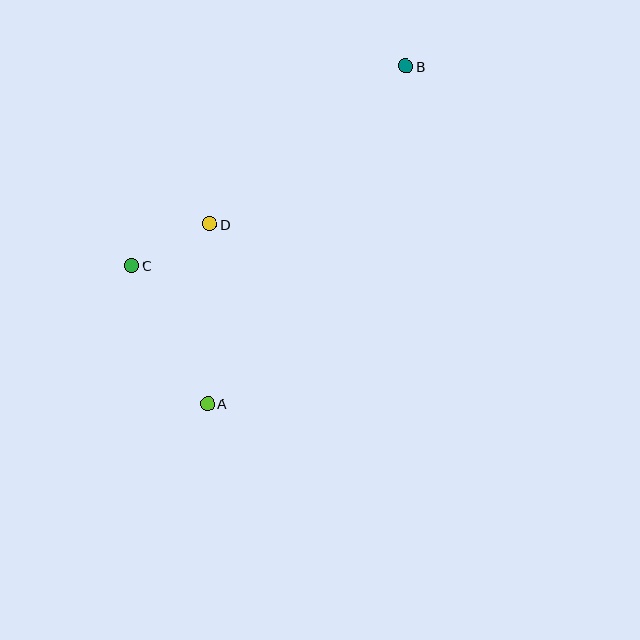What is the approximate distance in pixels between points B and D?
The distance between B and D is approximately 251 pixels.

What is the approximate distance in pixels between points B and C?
The distance between B and C is approximately 338 pixels.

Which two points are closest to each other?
Points C and D are closest to each other.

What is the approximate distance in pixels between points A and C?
The distance between A and C is approximately 158 pixels.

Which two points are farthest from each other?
Points A and B are farthest from each other.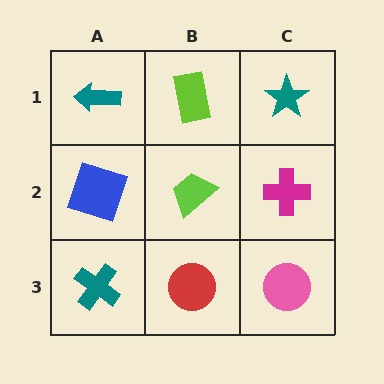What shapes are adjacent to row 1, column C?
A magenta cross (row 2, column C), a lime rectangle (row 1, column B).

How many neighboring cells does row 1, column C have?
2.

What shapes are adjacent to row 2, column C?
A teal star (row 1, column C), a pink circle (row 3, column C), a lime trapezoid (row 2, column B).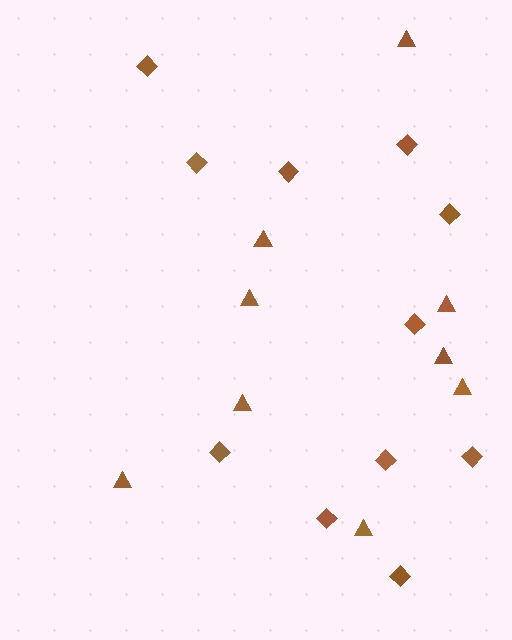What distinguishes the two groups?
There are 2 groups: one group of triangles (9) and one group of diamonds (11).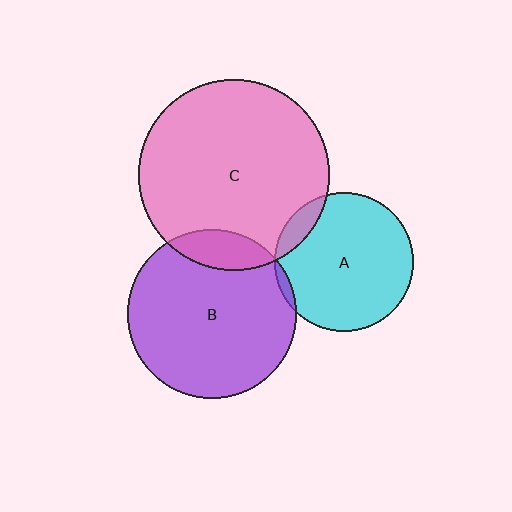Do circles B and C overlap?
Yes.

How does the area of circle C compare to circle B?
Approximately 1.3 times.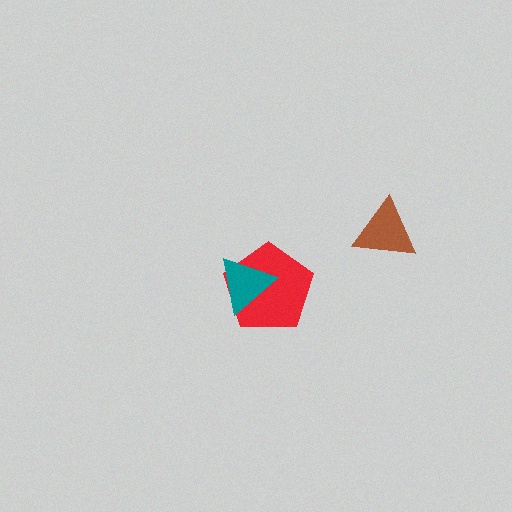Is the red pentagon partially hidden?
Yes, it is partially covered by another shape.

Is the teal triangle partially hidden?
No, no other shape covers it.